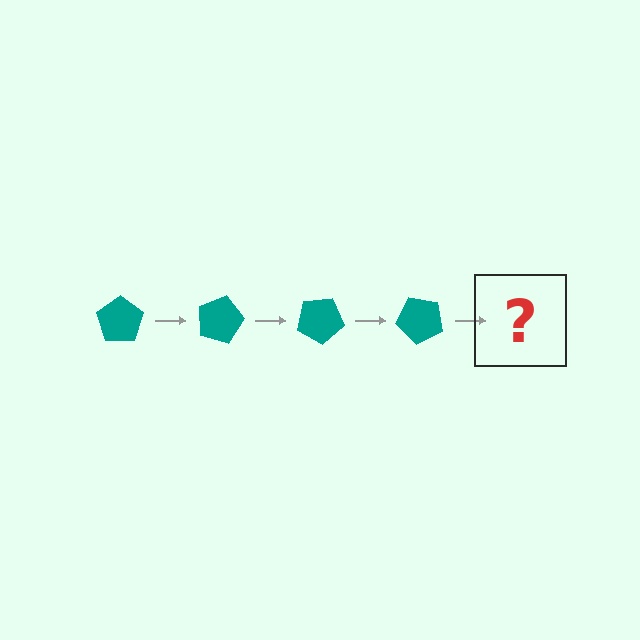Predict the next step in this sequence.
The next step is a teal pentagon rotated 60 degrees.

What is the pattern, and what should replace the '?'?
The pattern is that the pentagon rotates 15 degrees each step. The '?' should be a teal pentagon rotated 60 degrees.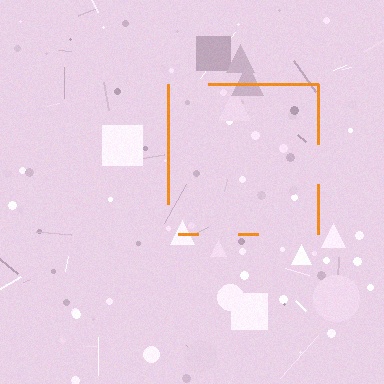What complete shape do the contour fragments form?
The contour fragments form a square.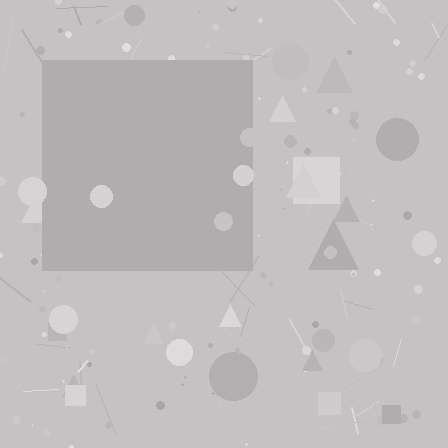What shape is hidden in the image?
A square is hidden in the image.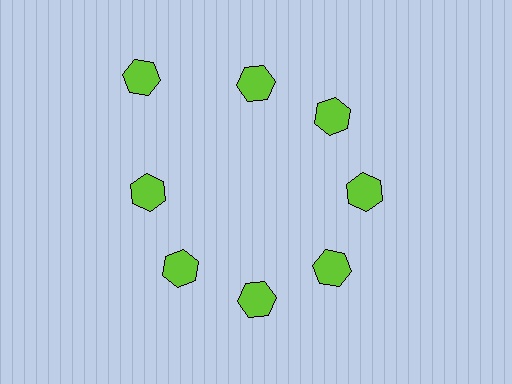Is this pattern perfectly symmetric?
No. The 8 lime hexagons are arranged in a ring, but one element near the 10 o'clock position is pushed outward from the center, breaking the 8-fold rotational symmetry.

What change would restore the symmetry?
The symmetry would be restored by moving it inward, back onto the ring so that all 8 hexagons sit at equal angles and equal distance from the center.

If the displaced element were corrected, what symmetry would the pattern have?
It would have 8-fold rotational symmetry — the pattern would map onto itself every 45 degrees.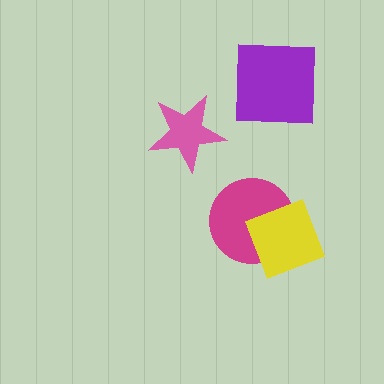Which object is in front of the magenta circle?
The yellow diamond is in front of the magenta circle.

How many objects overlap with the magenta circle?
1 object overlaps with the magenta circle.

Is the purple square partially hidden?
No, no other shape covers it.